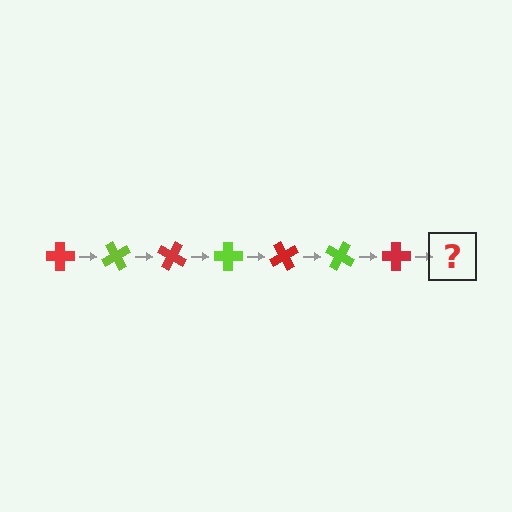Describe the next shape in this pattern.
It should be a lime cross, rotated 420 degrees from the start.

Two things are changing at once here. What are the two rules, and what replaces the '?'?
The two rules are that it rotates 60 degrees each step and the color cycles through red and lime. The '?' should be a lime cross, rotated 420 degrees from the start.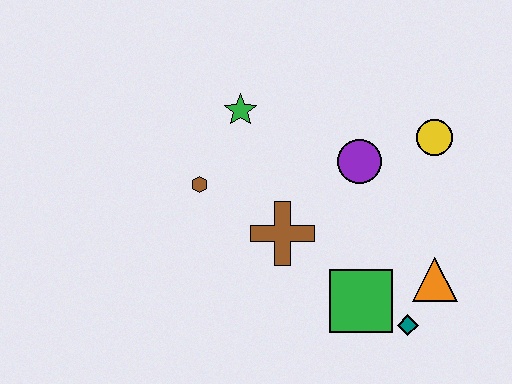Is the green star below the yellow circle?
No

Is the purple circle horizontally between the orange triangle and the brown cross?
Yes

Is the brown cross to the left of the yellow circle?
Yes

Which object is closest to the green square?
The teal diamond is closest to the green square.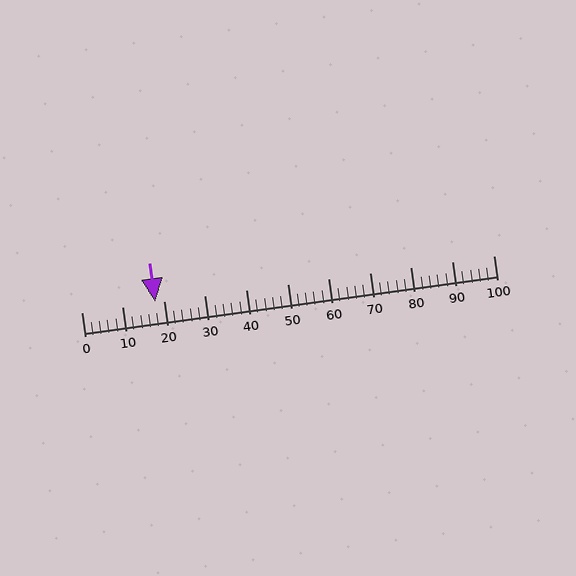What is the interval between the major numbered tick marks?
The major tick marks are spaced 10 units apart.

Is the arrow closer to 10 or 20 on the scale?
The arrow is closer to 20.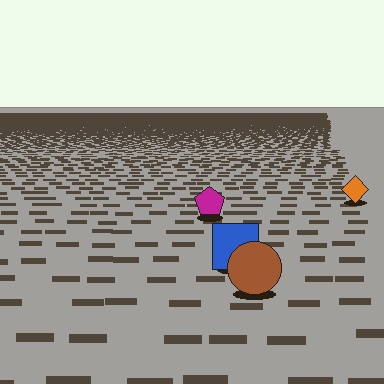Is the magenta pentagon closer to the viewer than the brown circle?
No. The brown circle is closer — you can tell from the texture gradient: the ground texture is coarser near it.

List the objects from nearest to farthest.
From nearest to farthest: the brown circle, the blue square, the magenta pentagon, the orange diamond.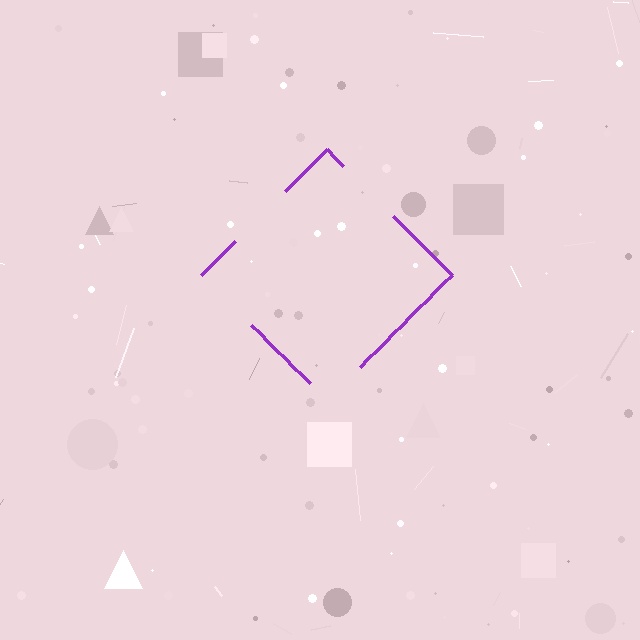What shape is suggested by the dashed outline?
The dashed outline suggests a diamond.